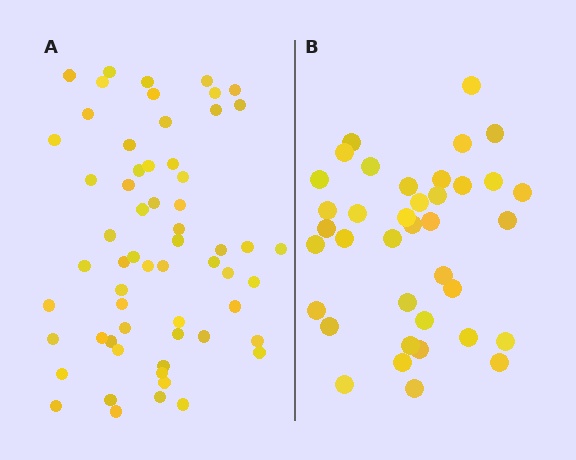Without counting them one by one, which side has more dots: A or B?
Region A (the left region) has more dots.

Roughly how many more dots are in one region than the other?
Region A has approximately 20 more dots than region B.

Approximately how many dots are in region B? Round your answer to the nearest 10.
About 40 dots. (The exact count is 38, which rounds to 40.)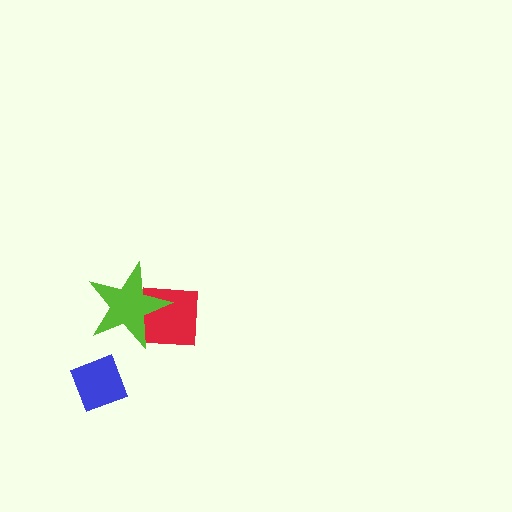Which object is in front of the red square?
The lime star is in front of the red square.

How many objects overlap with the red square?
1 object overlaps with the red square.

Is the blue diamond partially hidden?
No, no other shape covers it.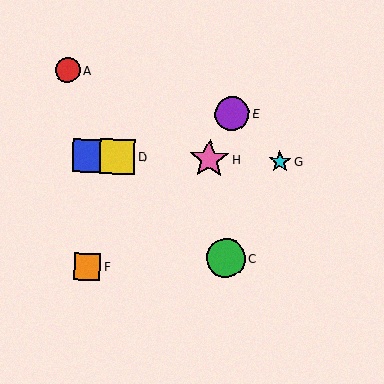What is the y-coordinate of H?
Object H is at y≈159.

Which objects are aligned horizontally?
Objects B, D, G, H are aligned horizontally.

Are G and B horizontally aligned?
Yes, both are at y≈161.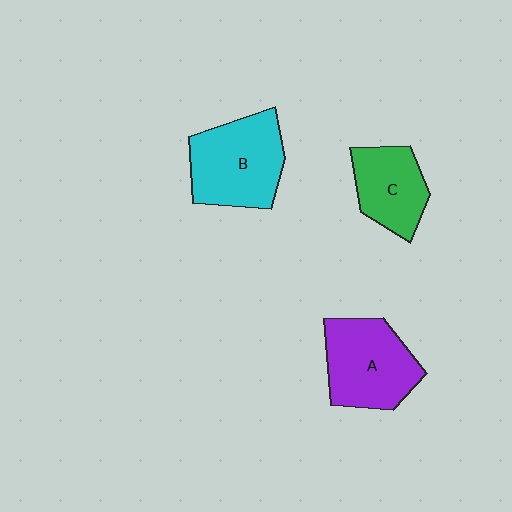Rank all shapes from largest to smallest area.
From largest to smallest: B (cyan), A (purple), C (green).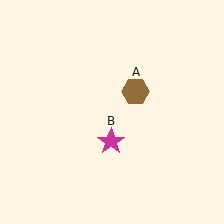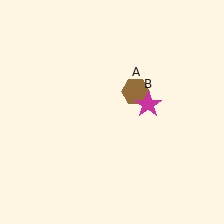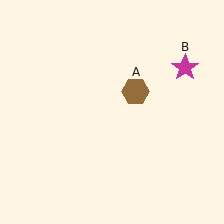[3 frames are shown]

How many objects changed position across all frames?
1 object changed position: magenta star (object B).